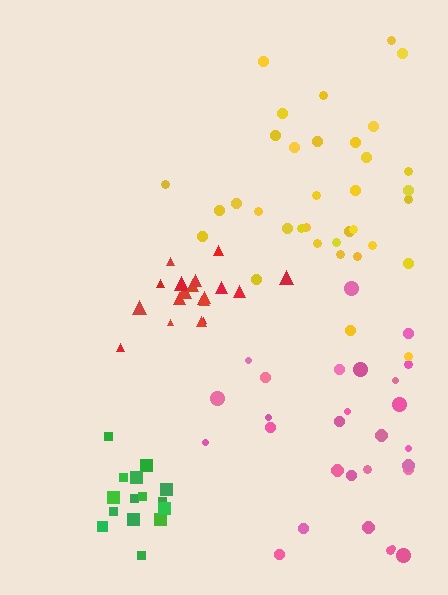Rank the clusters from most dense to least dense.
green, red, yellow, pink.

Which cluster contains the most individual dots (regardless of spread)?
Yellow (35).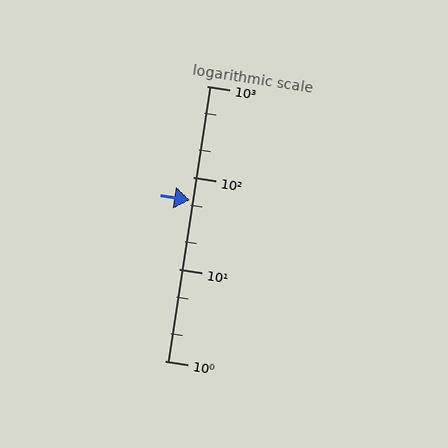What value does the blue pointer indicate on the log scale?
The pointer indicates approximately 57.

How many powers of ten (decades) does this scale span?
The scale spans 3 decades, from 1 to 1000.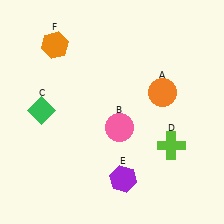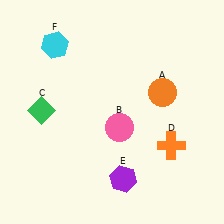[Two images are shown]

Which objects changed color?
D changed from lime to orange. F changed from orange to cyan.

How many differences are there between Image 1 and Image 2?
There are 2 differences between the two images.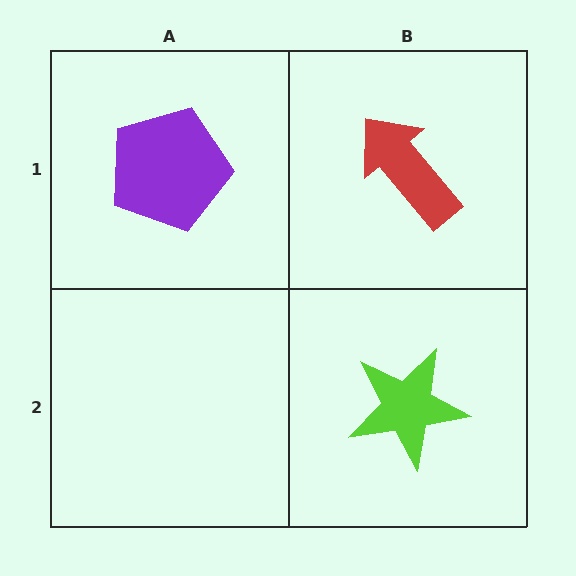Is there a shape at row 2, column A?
No, that cell is empty.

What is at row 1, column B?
A red arrow.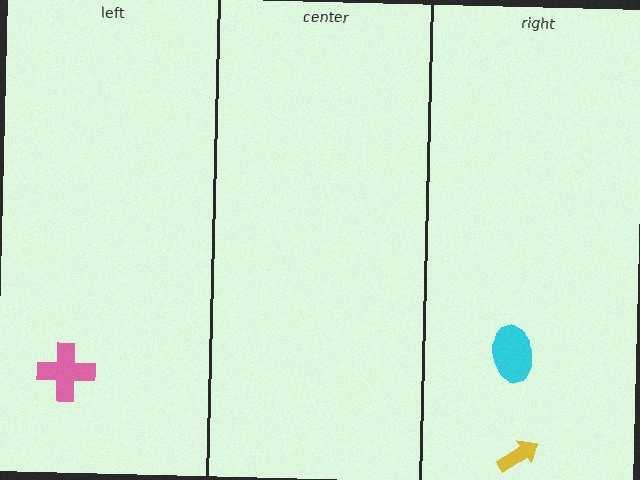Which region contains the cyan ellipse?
The right region.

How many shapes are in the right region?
2.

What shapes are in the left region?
The pink cross.